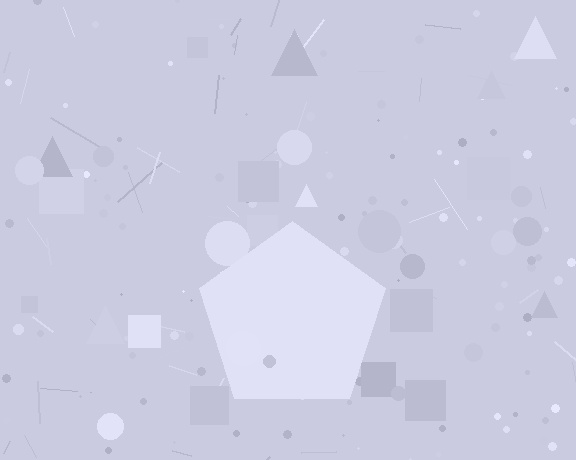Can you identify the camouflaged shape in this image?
The camouflaged shape is a pentagon.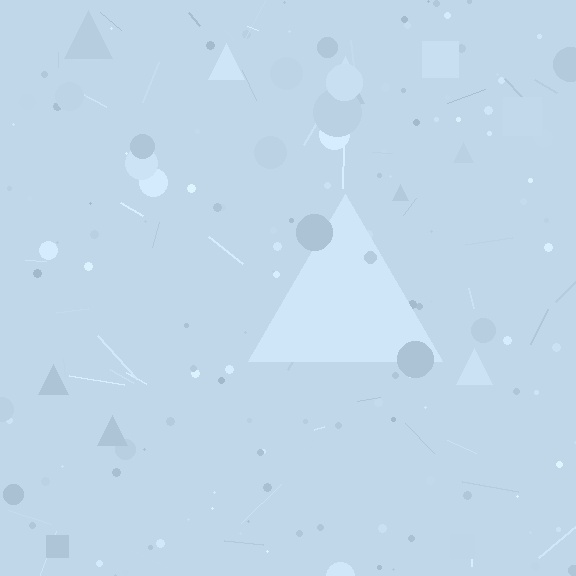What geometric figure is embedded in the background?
A triangle is embedded in the background.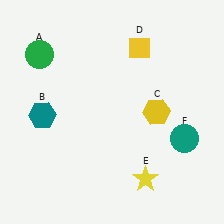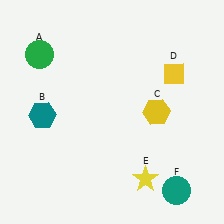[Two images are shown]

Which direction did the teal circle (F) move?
The teal circle (F) moved down.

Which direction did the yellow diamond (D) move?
The yellow diamond (D) moved right.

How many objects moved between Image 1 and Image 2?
2 objects moved between the two images.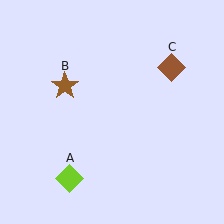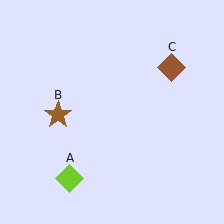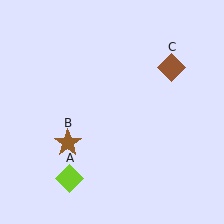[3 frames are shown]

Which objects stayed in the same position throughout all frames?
Lime diamond (object A) and brown diamond (object C) remained stationary.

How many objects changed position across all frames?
1 object changed position: brown star (object B).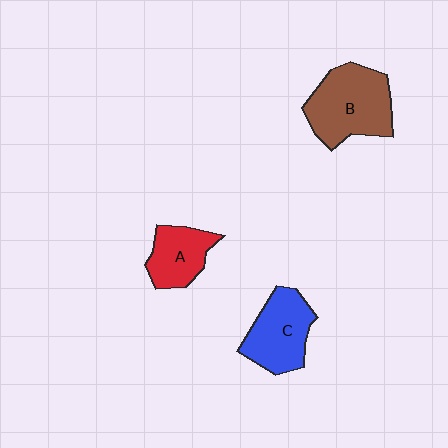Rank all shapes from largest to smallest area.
From largest to smallest: B (brown), C (blue), A (red).